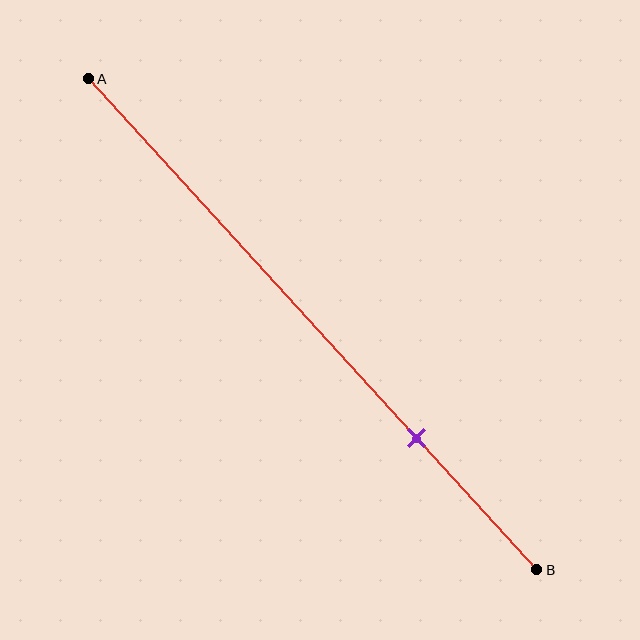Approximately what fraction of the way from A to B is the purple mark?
The purple mark is approximately 75% of the way from A to B.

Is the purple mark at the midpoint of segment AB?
No, the mark is at about 75% from A, not at the 50% midpoint.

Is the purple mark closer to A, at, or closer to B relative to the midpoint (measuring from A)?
The purple mark is closer to point B than the midpoint of segment AB.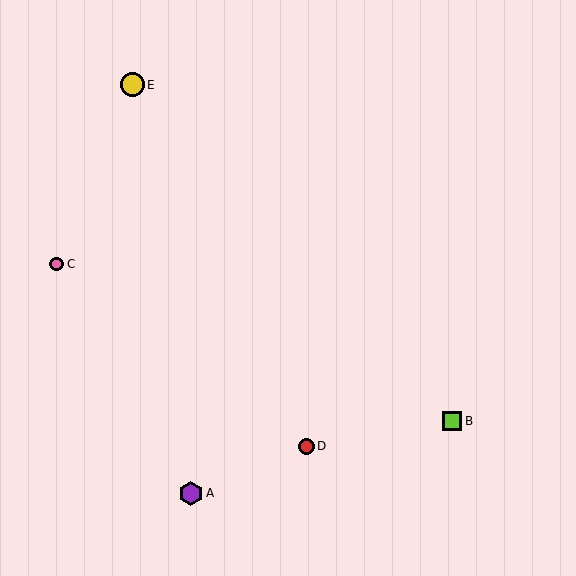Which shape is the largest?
The yellow circle (labeled E) is the largest.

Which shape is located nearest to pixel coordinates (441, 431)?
The lime square (labeled B) at (452, 421) is nearest to that location.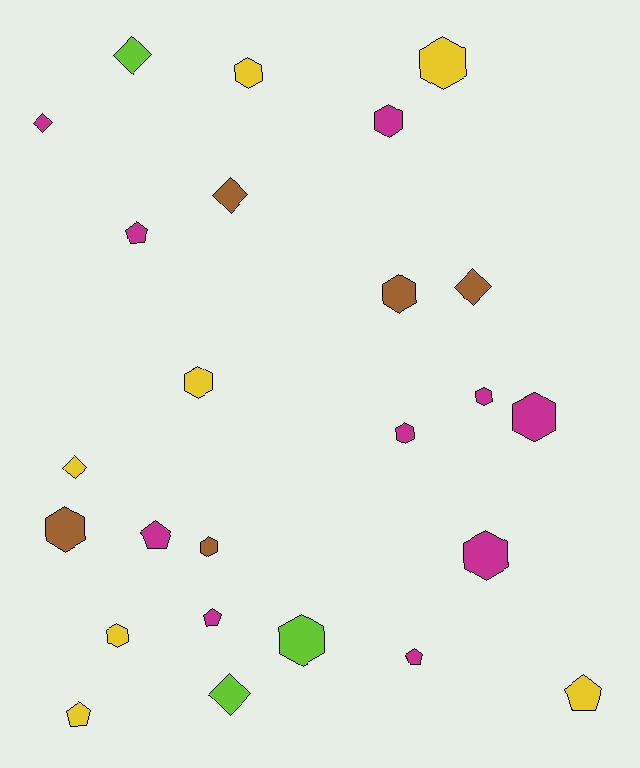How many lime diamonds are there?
There are 2 lime diamonds.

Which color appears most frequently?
Magenta, with 10 objects.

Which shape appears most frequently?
Hexagon, with 13 objects.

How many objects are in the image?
There are 25 objects.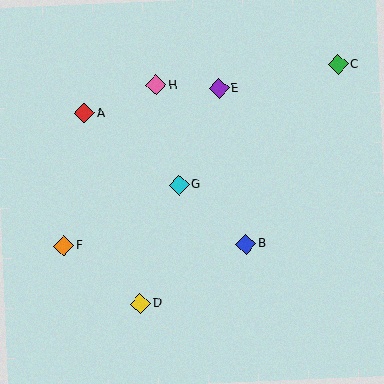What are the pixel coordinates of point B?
Point B is at (246, 244).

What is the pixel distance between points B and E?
The distance between B and E is 158 pixels.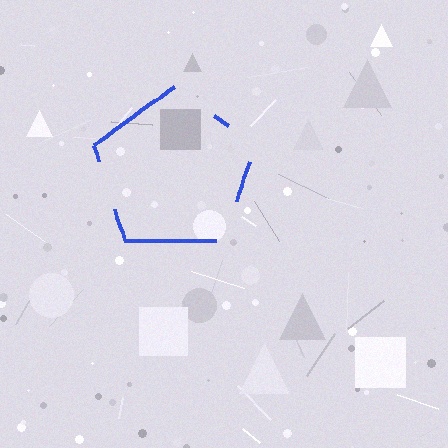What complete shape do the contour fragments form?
The contour fragments form a pentagon.